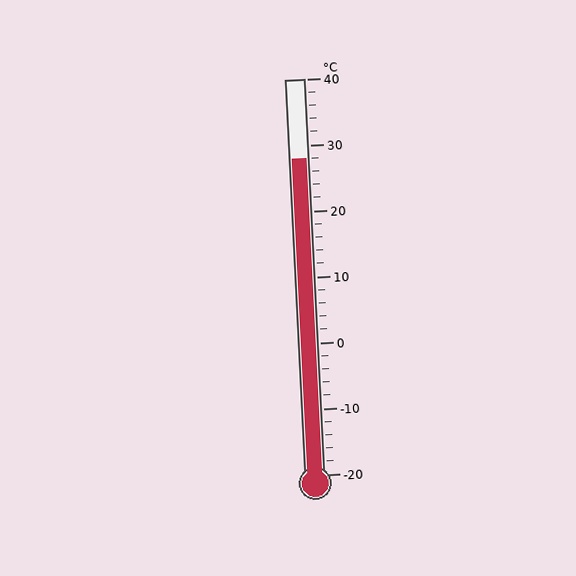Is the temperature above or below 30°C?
The temperature is below 30°C.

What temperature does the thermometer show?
The thermometer shows approximately 28°C.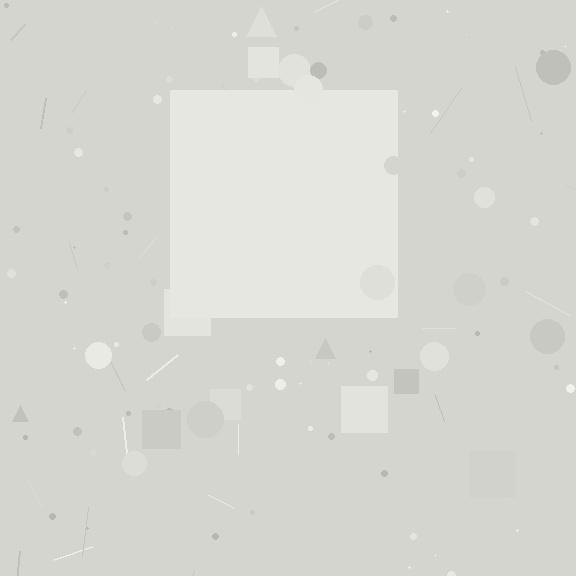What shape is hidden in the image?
A square is hidden in the image.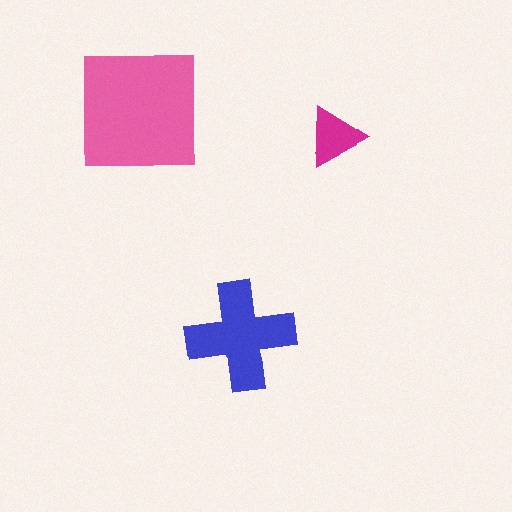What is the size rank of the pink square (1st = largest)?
1st.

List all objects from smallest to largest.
The magenta triangle, the blue cross, the pink square.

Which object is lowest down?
The blue cross is bottommost.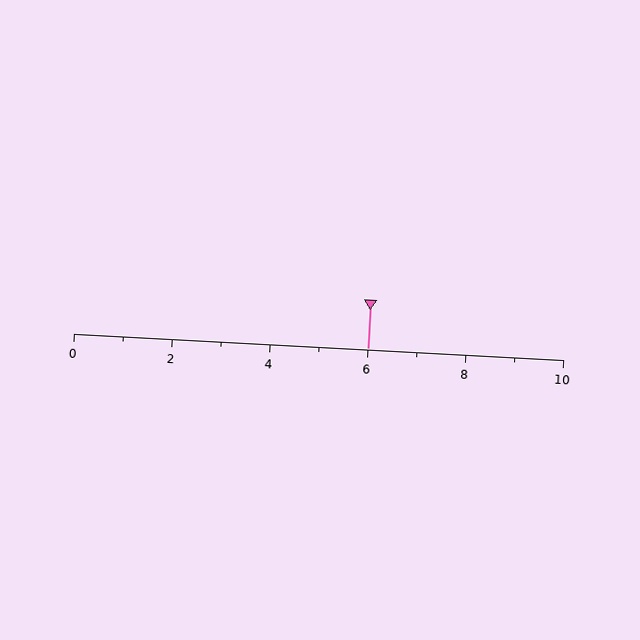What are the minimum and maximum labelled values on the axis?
The axis runs from 0 to 10.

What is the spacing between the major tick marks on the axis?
The major ticks are spaced 2 apart.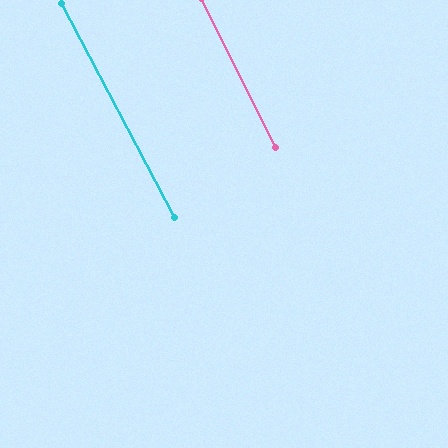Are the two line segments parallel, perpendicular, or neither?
Parallel — their directions differ by only 1.1°.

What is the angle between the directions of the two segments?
Approximately 1 degree.